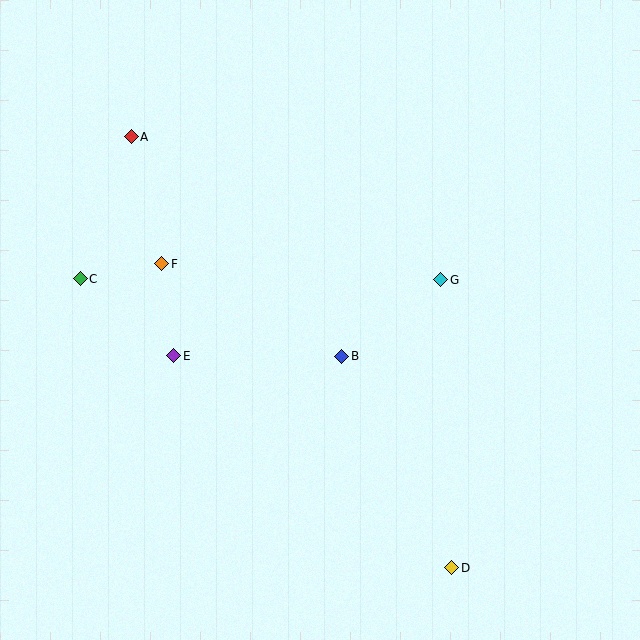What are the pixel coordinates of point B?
Point B is at (342, 356).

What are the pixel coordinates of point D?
Point D is at (452, 568).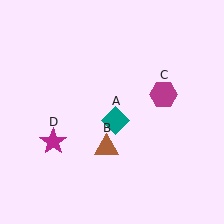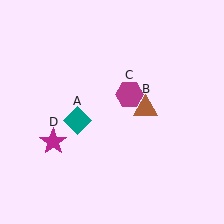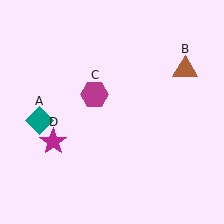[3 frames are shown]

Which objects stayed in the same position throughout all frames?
Magenta star (object D) remained stationary.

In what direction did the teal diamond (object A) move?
The teal diamond (object A) moved left.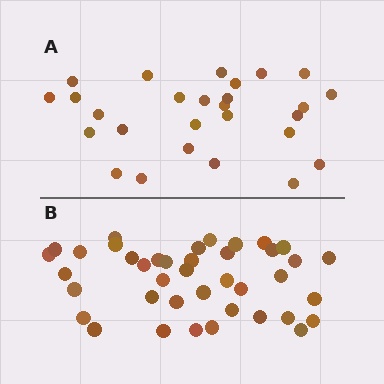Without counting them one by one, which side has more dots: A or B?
Region B (the bottom region) has more dots.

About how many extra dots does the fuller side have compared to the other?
Region B has approximately 15 more dots than region A.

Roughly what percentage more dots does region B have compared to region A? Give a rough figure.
About 50% more.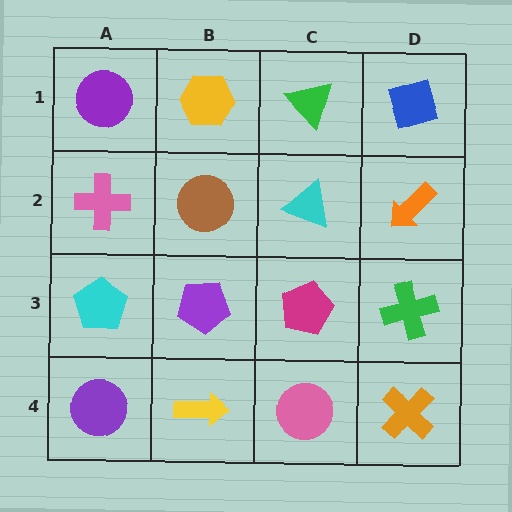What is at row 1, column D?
A blue square.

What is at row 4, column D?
An orange cross.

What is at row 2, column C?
A cyan triangle.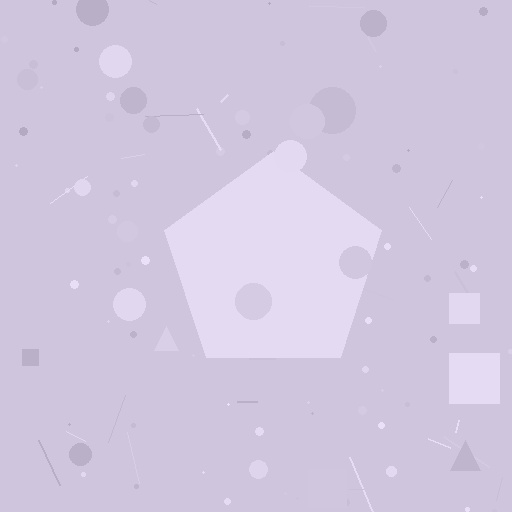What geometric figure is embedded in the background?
A pentagon is embedded in the background.